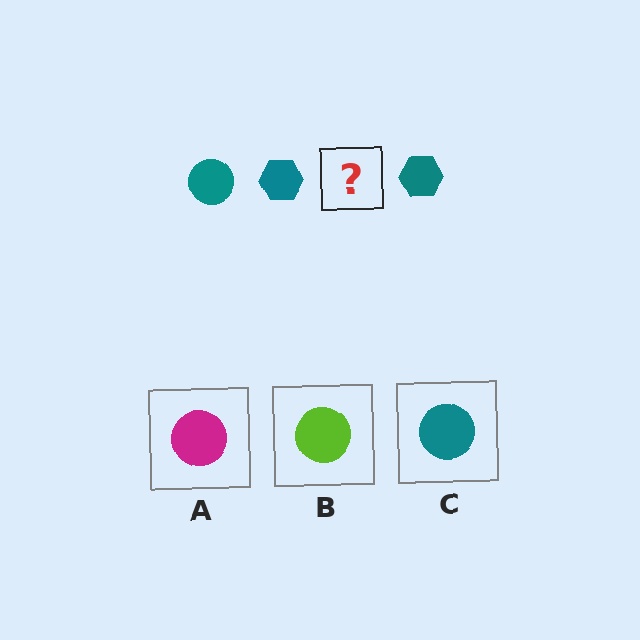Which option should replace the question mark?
Option C.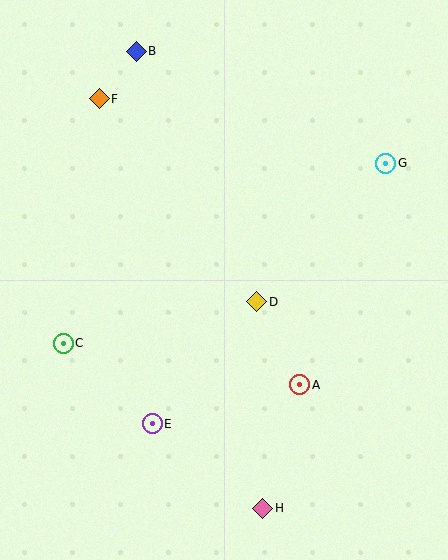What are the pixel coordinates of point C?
Point C is at (63, 343).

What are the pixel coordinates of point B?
Point B is at (136, 51).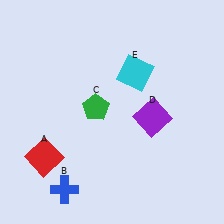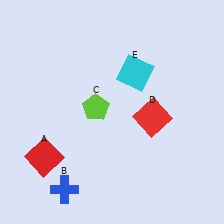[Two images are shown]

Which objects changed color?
C changed from green to lime. D changed from purple to red.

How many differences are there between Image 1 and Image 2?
There are 2 differences between the two images.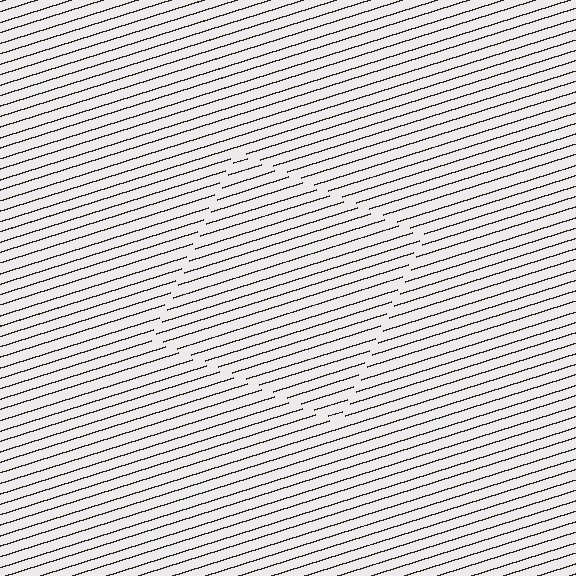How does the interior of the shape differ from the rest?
The interior of the shape contains the same grating, shifted by half a period — the contour is defined by the phase discontinuity where line-ends from the inner and outer gratings abut.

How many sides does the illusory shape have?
4 sides — the line-ends trace a square.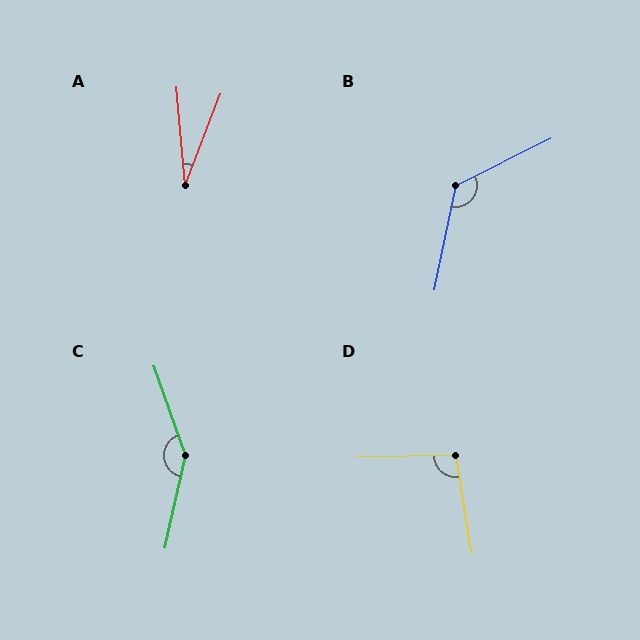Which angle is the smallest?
A, at approximately 26 degrees.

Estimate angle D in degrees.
Approximately 97 degrees.